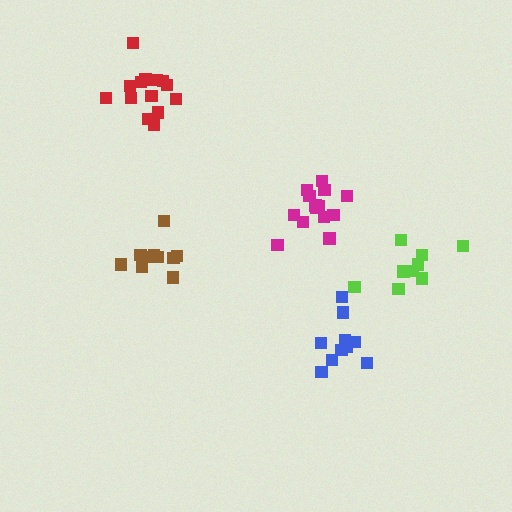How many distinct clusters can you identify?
There are 5 distinct clusters.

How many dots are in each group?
Group 1: 10 dots, Group 2: 14 dots, Group 3: 10 dots, Group 4: 9 dots, Group 5: 14 dots (57 total).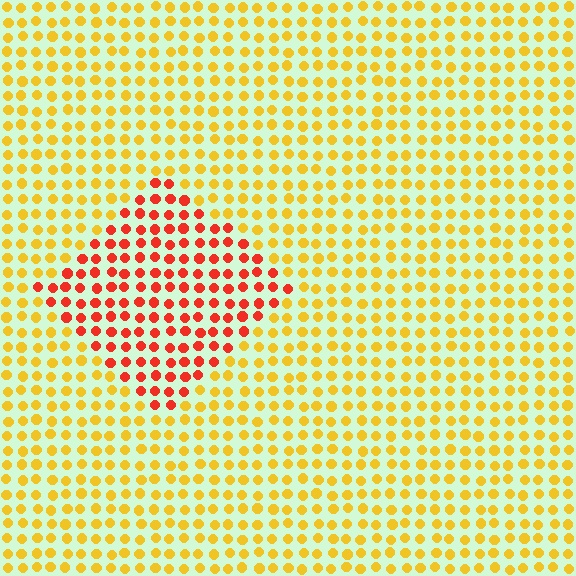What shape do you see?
I see a diamond.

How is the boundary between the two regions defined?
The boundary is defined purely by a slight shift in hue (about 44 degrees). Spacing, size, and orientation are identical on both sides.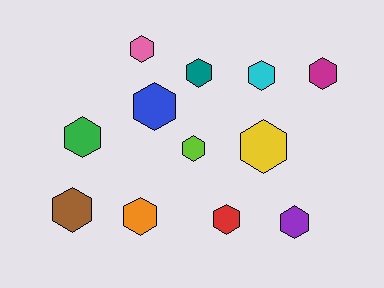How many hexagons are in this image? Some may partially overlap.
There are 12 hexagons.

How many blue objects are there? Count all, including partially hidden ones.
There is 1 blue object.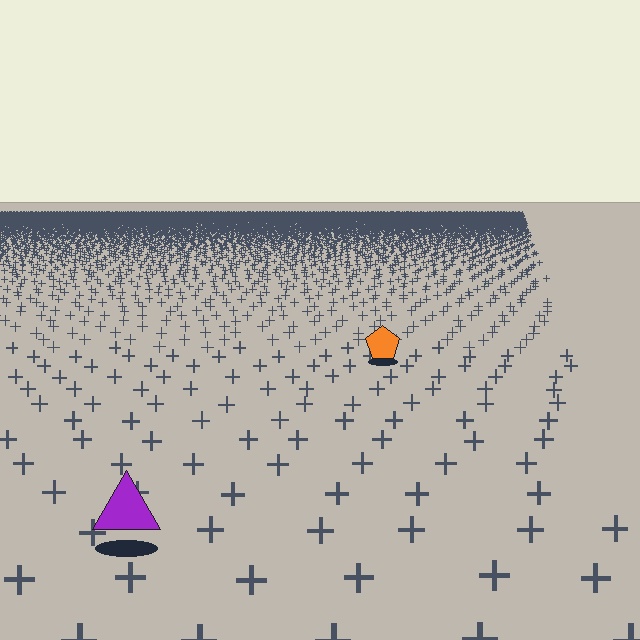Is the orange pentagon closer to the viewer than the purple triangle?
No. The purple triangle is closer — you can tell from the texture gradient: the ground texture is coarser near it.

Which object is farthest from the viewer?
The orange pentagon is farthest from the viewer. It appears smaller and the ground texture around it is denser.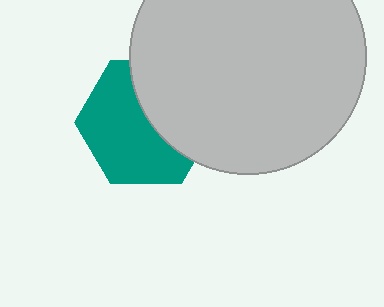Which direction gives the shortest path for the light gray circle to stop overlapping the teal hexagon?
Moving right gives the shortest separation.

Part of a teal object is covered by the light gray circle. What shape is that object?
It is a hexagon.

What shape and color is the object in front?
The object in front is a light gray circle.